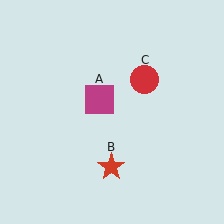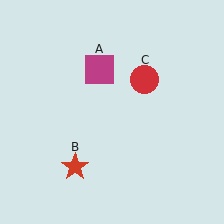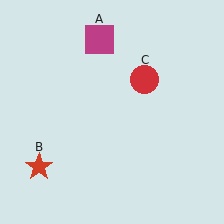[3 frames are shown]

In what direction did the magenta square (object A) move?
The magenta square (object A) moved up.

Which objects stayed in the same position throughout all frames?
Red circle (object C) remained stationary.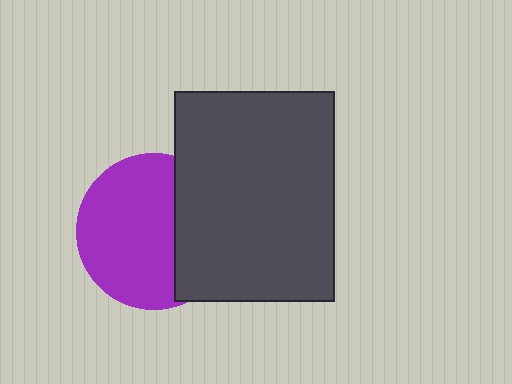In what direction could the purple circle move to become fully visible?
The purple circle could move left. That would shift it out from behind the dark gray rectangle entirely.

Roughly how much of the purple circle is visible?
Most of it is visible (roughly 66%).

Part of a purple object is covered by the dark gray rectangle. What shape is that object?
It is a circle.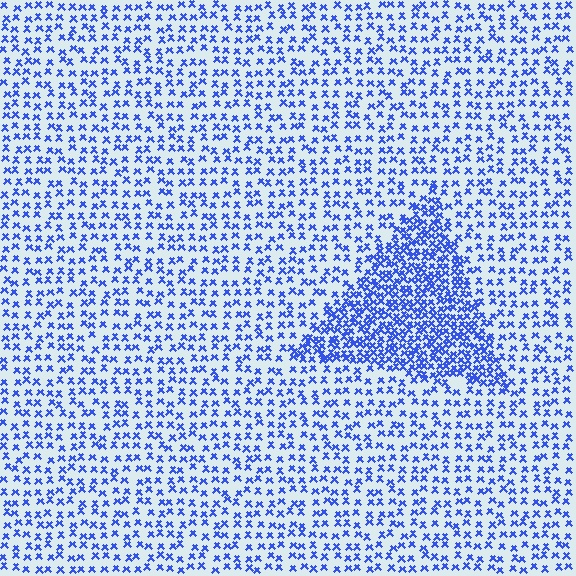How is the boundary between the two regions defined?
The boundary is defined by a change in element density (approximately 2.3x ratio). All elements are the same color, size, and shape.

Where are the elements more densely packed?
The elements are more densely packed inside the triangle boundary.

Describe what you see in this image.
The image contains small blue elements arranged at two different densities. A triangle-shaped region is visible where the elements are more densely packed than the surrounding area.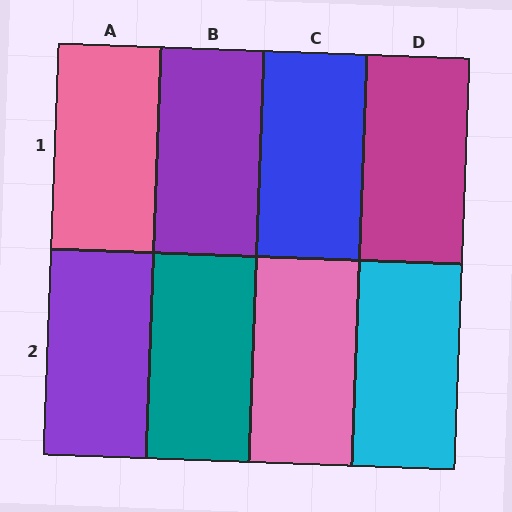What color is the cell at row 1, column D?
Magenta.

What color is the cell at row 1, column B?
Purple.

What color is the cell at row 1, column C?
Blue.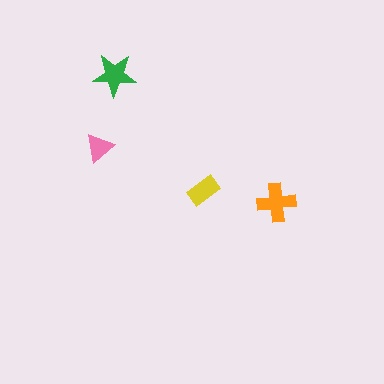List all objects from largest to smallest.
The orange cross, the green star, the yellow rectangle, the pink triangle.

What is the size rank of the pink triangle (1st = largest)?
4th.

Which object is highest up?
The green star is topmost.